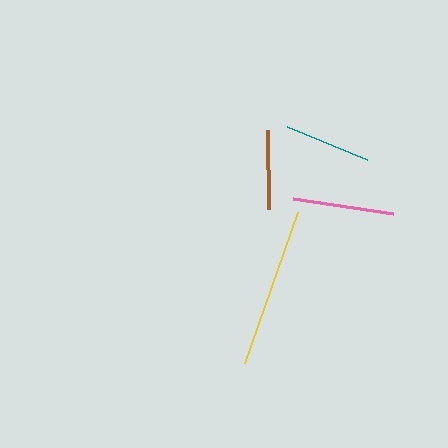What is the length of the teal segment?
The teal segment is approximately 87 pixels long.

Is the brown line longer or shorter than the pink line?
The pink line is longer than the brown line.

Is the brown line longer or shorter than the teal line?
The teal line is longer than the brown line.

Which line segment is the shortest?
The brown line is the shortest at approximately 79 pixels.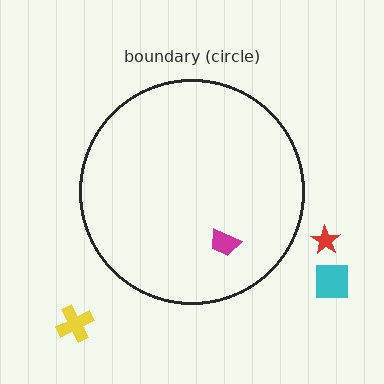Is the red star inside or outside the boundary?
Outside.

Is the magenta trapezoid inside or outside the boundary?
Inside.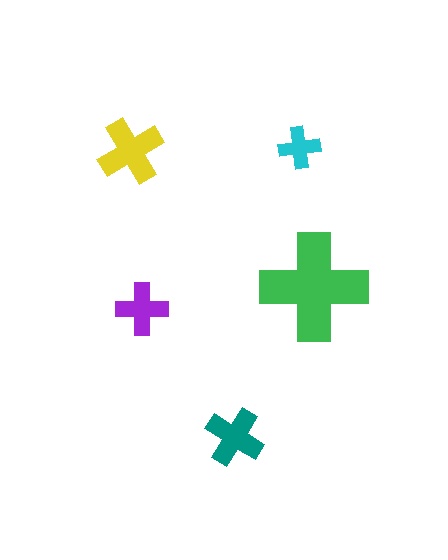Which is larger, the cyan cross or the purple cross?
The purple one.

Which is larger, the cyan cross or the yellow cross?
The yellow one.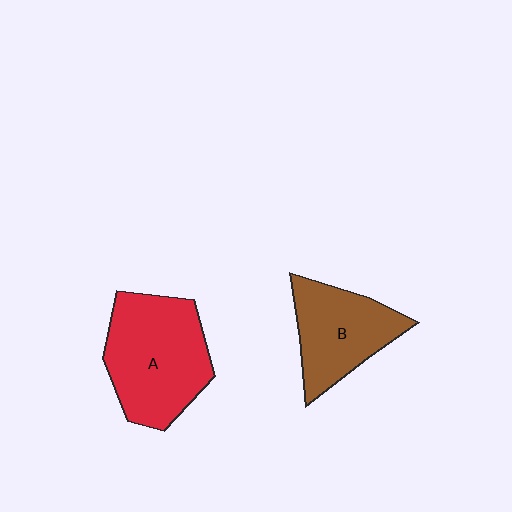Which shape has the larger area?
Shape A (red).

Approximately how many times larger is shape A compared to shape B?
Approximately 1.4 times.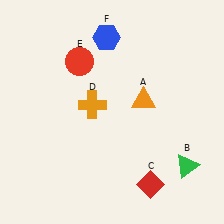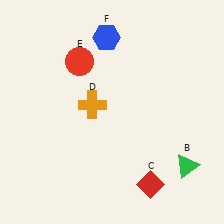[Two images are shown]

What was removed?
The orange triangle (A) was removed in Image 2.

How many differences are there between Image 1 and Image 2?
There is 1 difference between the two images.